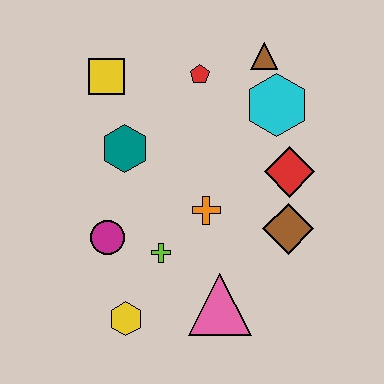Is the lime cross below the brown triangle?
Yes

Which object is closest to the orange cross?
The lime cross is closest to the orange cross.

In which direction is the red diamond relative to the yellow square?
The red diamond is to the right of the yellow square.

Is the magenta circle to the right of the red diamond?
No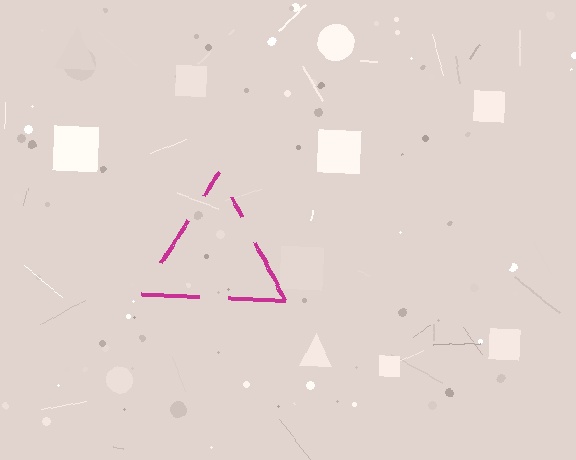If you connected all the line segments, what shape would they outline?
They would outline a triangle.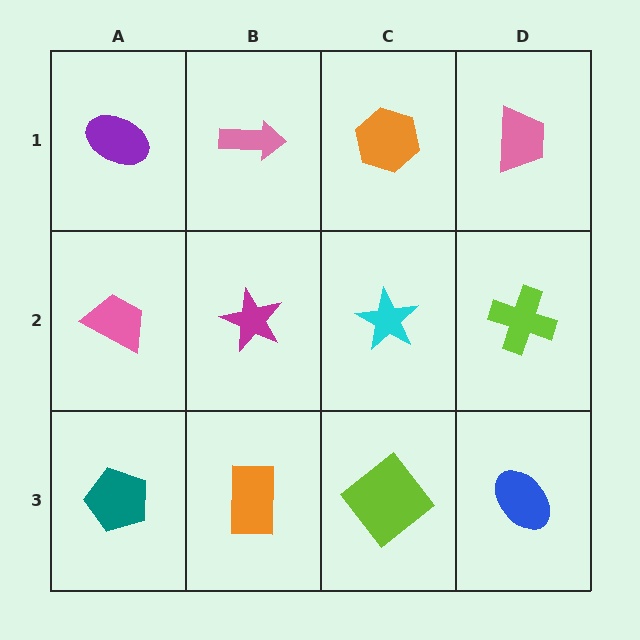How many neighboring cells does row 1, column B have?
3.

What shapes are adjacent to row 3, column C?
A cyan star (row 2, column C), an orange rectangle (row 3, column B), a blue ellipse (row 3, column D).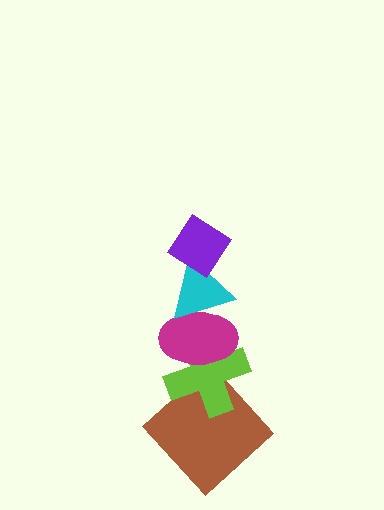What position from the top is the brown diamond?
The brown diamond is 5th from the top.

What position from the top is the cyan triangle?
The cyan triangle is 2nd from the top.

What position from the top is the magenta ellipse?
The magenta ellipse is 3rd from the top.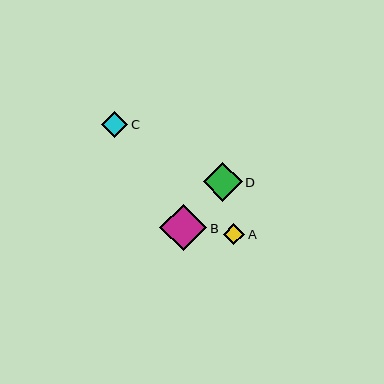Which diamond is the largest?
Diamond B is the largest with a size of approximately 47 pixels.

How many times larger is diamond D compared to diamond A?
Diamond D is approximately 1.8 times the size of diamond A.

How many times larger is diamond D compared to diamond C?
Diamond D is approximately 1.5 times the size of diamond C.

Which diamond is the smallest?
Diamond A is the smallest with a size of approximately 22 pixels.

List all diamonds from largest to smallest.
From largest to smallest: B, D, C, A.